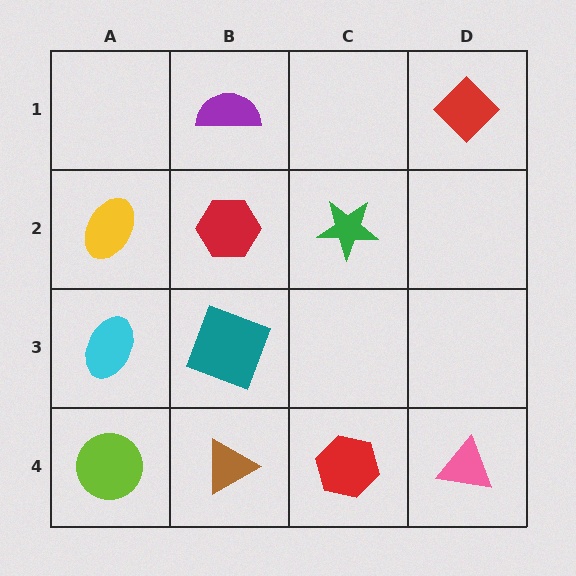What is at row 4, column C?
A red hexagon.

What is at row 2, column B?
A red hexagon.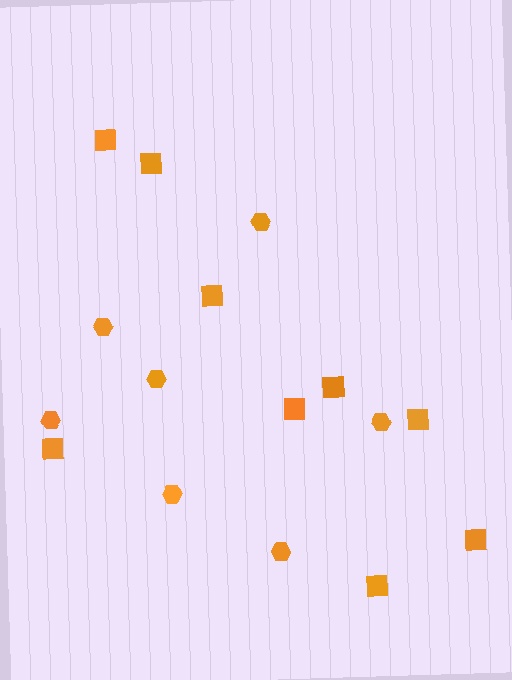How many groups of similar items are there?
There are 2 groups: one group of squares (9) and one group of hexagons (7).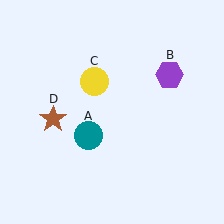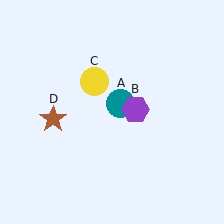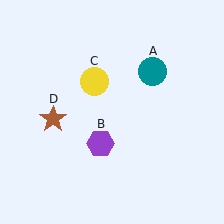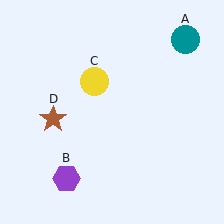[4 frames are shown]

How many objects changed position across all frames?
2 objects changed position: teal circle (object A), purple hexagon (object B).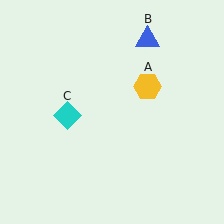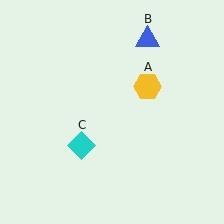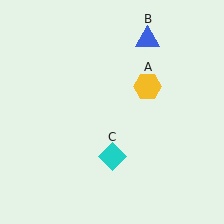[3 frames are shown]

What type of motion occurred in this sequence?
The cyan diamond (object C) rotated counterclockwise around the center of the scene.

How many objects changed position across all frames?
1 object changed position: cyan diamond (object C).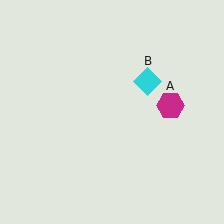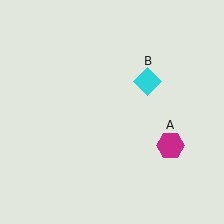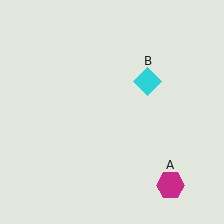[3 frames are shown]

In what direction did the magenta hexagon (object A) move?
The magenta hexagon (object A) moved down.